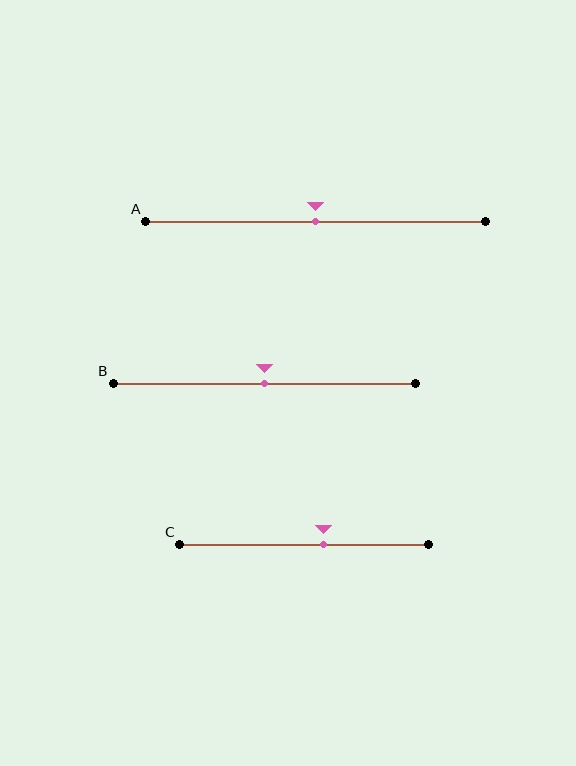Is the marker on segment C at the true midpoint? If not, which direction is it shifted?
No, the marker on segment C is shifted to the right by about 8% of the segment length.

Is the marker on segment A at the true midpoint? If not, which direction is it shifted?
Yes, the marker on segment A is at the true midpoint.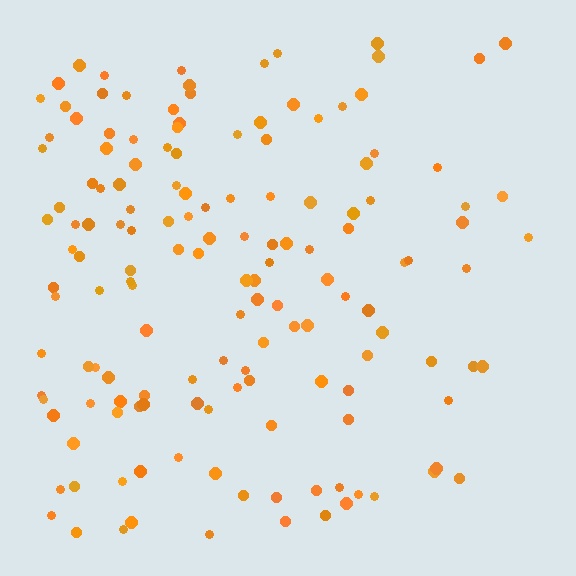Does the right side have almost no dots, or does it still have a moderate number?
Still a moderate number, just noticeably fewer than the left.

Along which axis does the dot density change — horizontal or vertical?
Horizontal.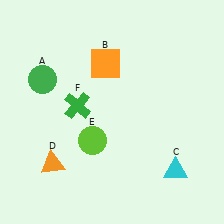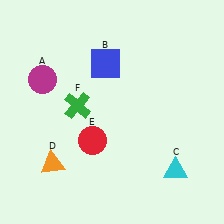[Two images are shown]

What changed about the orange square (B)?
In Image 1, B is orange. In Image 2, it changed to blue.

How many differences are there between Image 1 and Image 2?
There are 3 differences between the two images.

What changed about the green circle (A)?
In Image 1, A is green. In Image 2, it changed to magenta.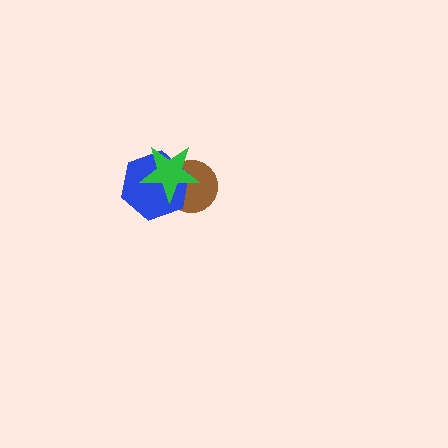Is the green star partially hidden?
No, no other shape covers it.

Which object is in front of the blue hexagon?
The green star is in front of the blue hexagon.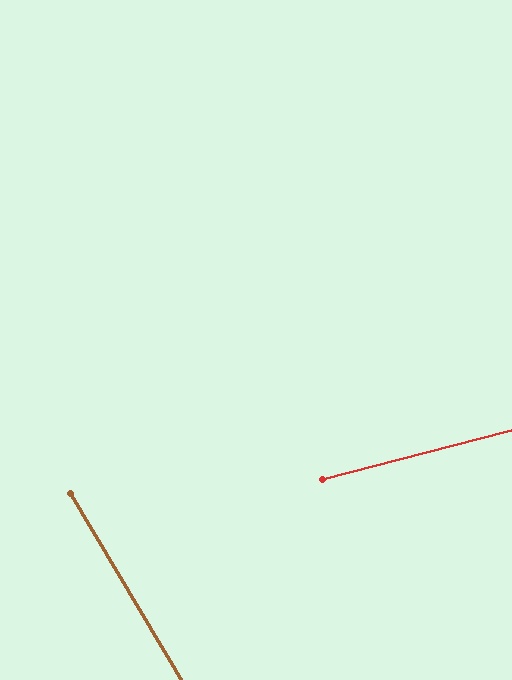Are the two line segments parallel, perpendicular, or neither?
Neither parallel nor perpendicular — they differ by about 74°.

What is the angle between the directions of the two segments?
Approximately 74 degrees.